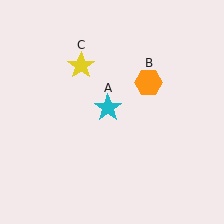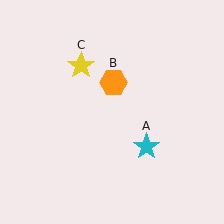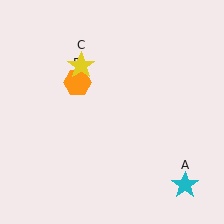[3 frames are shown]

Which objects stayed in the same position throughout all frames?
Yellow star (object C) remained stationary.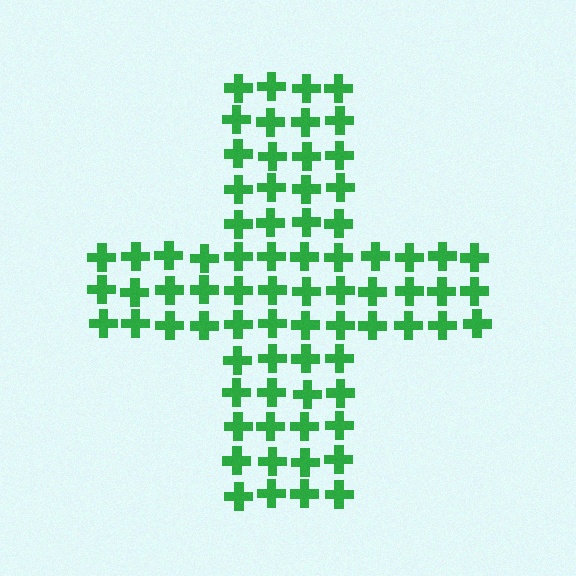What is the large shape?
The large shape is a cross.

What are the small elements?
The small elements are crosses.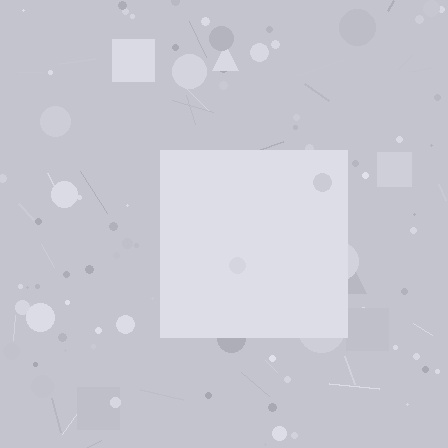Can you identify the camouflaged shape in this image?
The camouflaged shape is a square.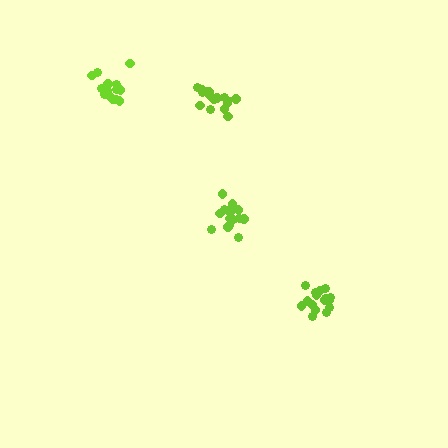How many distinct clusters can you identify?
There are 4 distinct clusters.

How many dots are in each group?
Group 1: 16 dots, Group 2: 15 dots, Group 3: 16 dots, Group 4: 16 dots (63 total).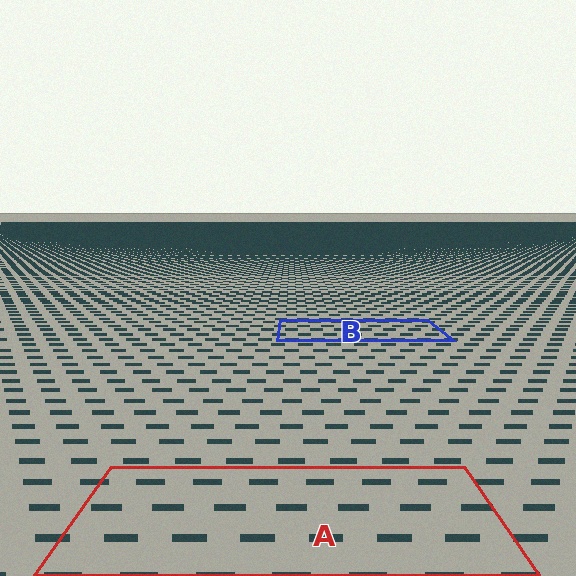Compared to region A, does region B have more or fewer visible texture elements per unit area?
Region B has more texture elements per unit area — they are packed more densely because it is farther away.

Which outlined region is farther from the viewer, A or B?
Region B is farther from the viewer — the texture elements inside it appear smaller and more densely packed.